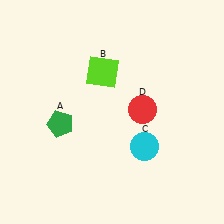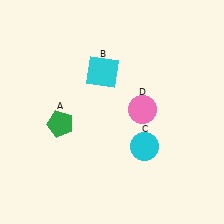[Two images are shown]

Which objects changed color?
B changed from lime to cyan. D changed from red to pink.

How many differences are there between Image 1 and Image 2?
There are 2 differences between the two images.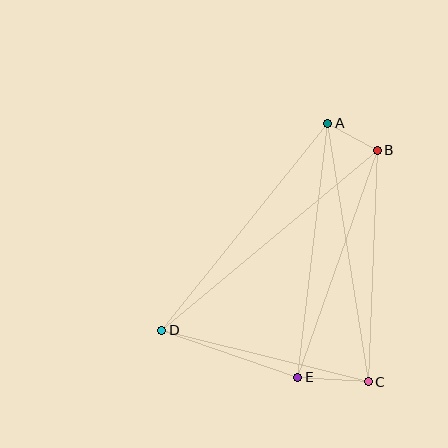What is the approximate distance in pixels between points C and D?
The distance between C and D is approximately 213 pixels.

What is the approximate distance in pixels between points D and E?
The distance between D and E is approximately 144 pixels.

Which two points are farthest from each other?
Points B and D are farthest from each other.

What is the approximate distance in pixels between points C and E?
The distance between C and E is approximately 71 pixels.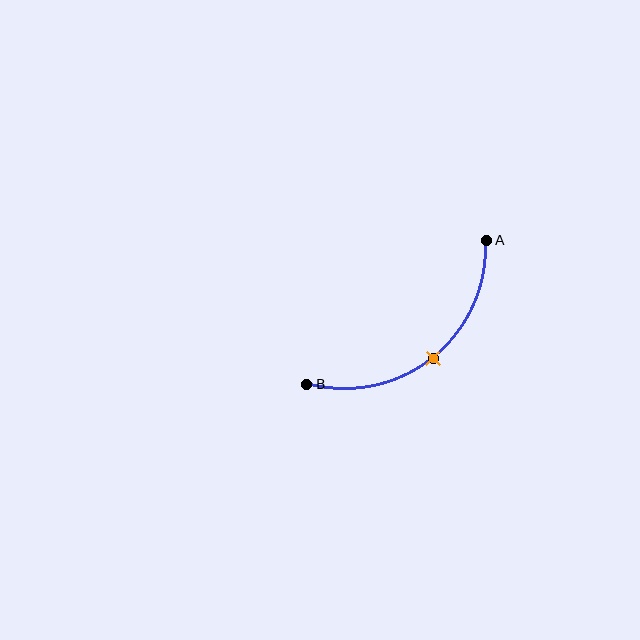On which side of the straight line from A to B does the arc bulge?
The arc bulges below and to the right of the straight line connecting A and B.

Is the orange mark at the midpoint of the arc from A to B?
Yes. The orange mark lies on the arc at equal arc-length from both A and B — it is the arc midpoint.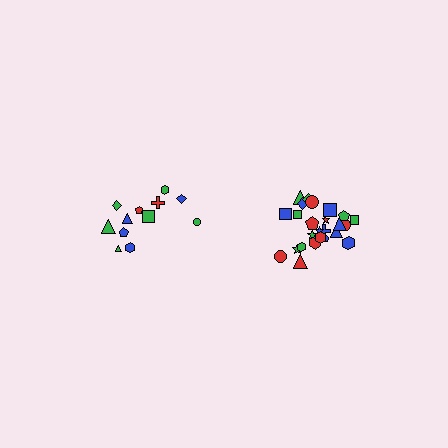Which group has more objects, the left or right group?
The right group.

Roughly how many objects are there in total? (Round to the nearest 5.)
Roughly 35 objects in total.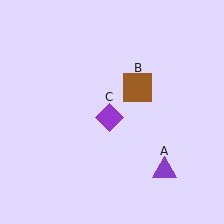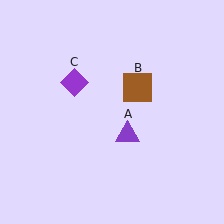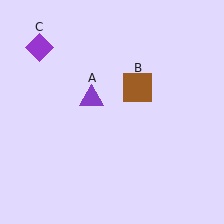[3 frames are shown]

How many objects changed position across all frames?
2 objects changed position: purple triangle (object A), purple diamond (object C).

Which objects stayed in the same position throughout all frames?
Brown square (object B) remained stationary.